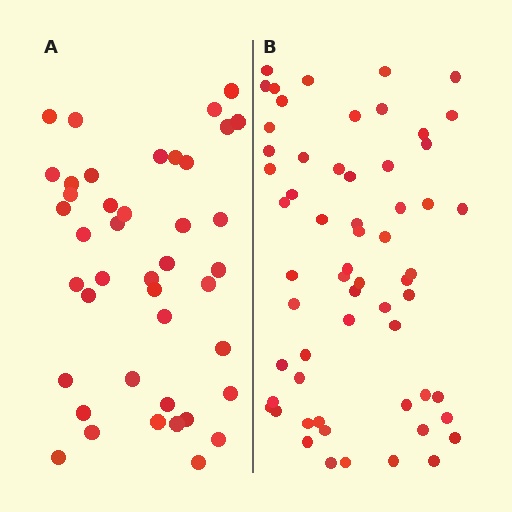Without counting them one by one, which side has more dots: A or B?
Region B (the right region) has more dots.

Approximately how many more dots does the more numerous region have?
Region B has approximately 20 more dots than region A.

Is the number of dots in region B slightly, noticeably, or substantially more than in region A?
Region B has noticeably more, but not dramatically so. The ratio is roughly 1.4 to 1.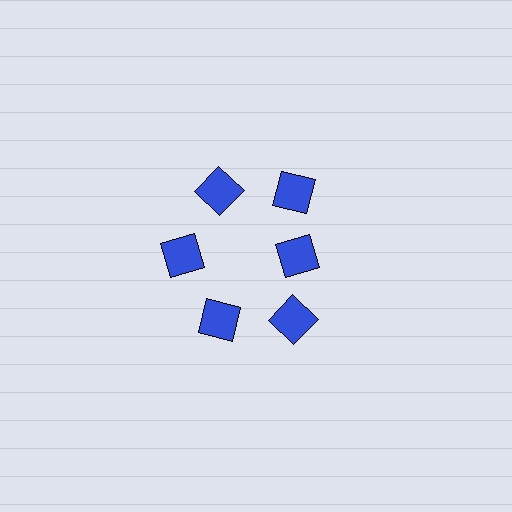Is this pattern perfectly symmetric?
No. The 6 blue diamonds are arranged in a ring, but one element near the 3 o'clock position is pulled inward toward the center, breaking the 6-fold rotational symmetry.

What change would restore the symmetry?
The symmetry would be restored by moving it outward, back onto the ring so that all 6 diamonds sit at equal angles and equal distance from the center.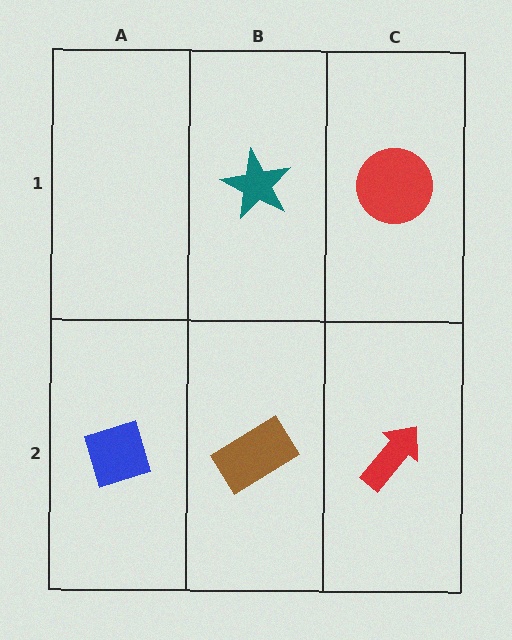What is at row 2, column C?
A red arrow.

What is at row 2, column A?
A blue diamond.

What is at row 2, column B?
A brown rectangle.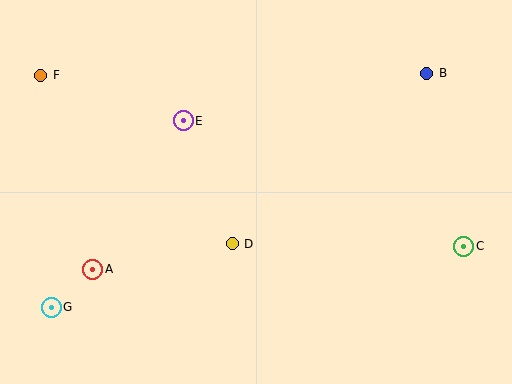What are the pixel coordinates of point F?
Point F is at (41, 75).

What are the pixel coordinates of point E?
Point E is at (183, 121).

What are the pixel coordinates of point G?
Point G is at (51, 307).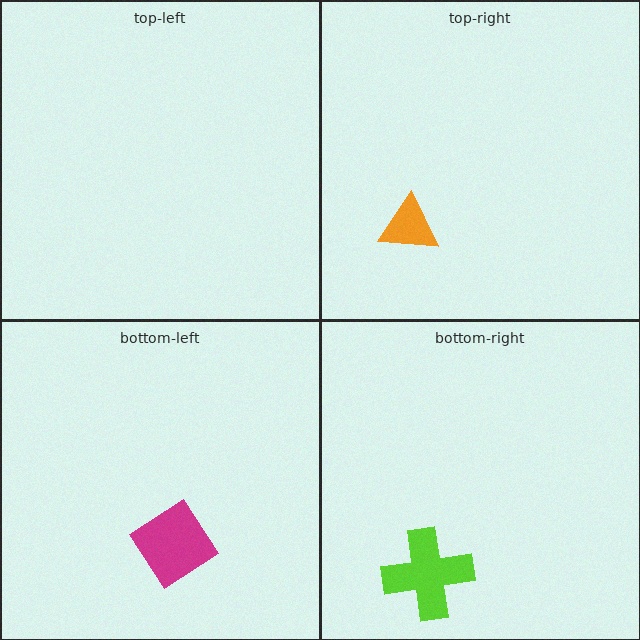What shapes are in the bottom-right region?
The lime cross.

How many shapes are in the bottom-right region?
1.